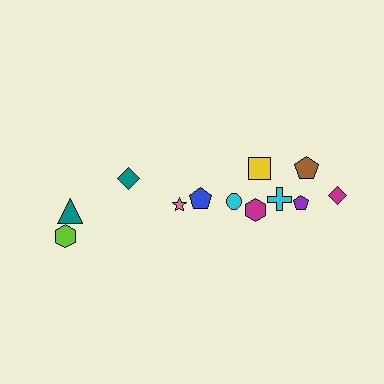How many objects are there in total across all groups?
There are 12 objects.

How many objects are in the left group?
There are 4 objects.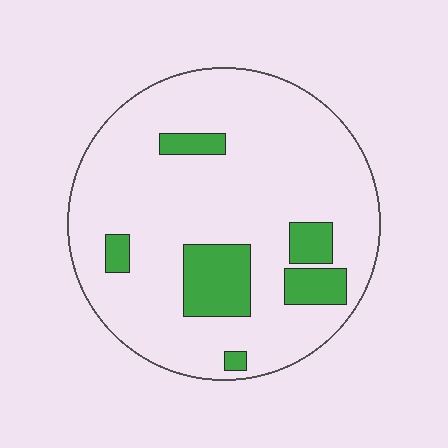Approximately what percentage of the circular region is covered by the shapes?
Approximately 15%.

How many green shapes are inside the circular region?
6.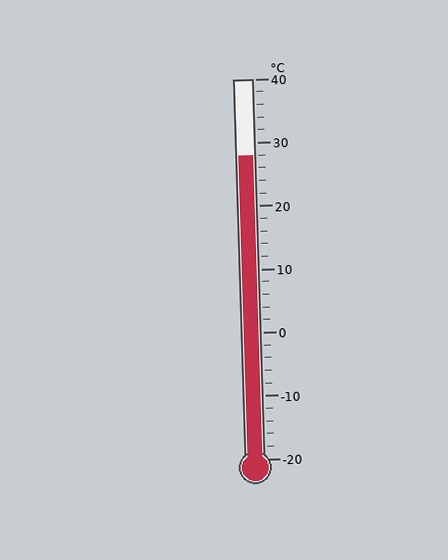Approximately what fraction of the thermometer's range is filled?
The thermometer is filled to approximately 80% of its range.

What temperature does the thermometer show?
The thermometer shows approximately 28°C.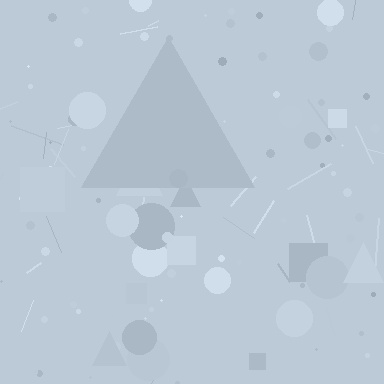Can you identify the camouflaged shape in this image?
The camouflaged shape is a triangle.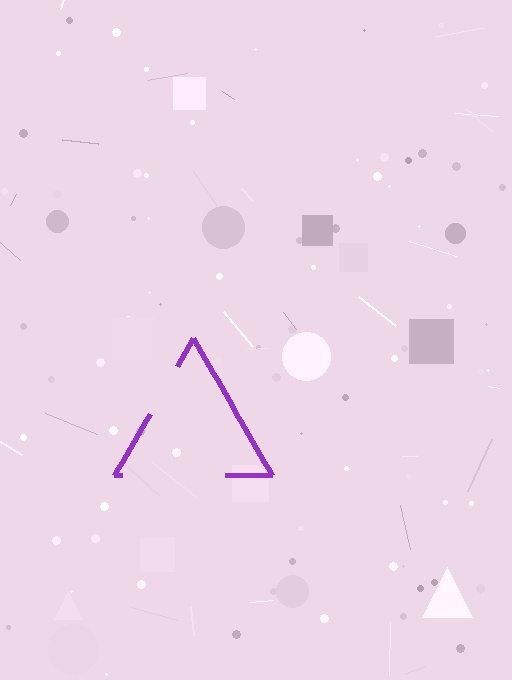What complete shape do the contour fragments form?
The contour fragments form a triangle.